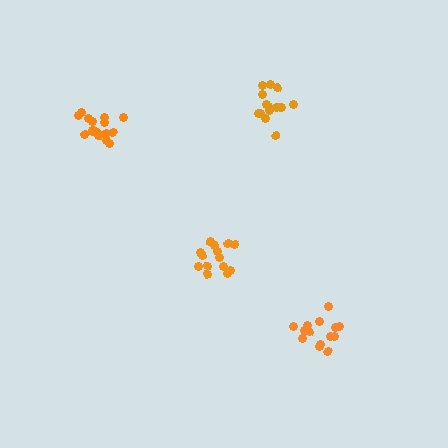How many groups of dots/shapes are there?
There are 4 groups.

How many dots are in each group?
Group 1: 18 dots, Group 2: 14 dots, Group 3: 14 dots, Group 4: 14 dots (60 total).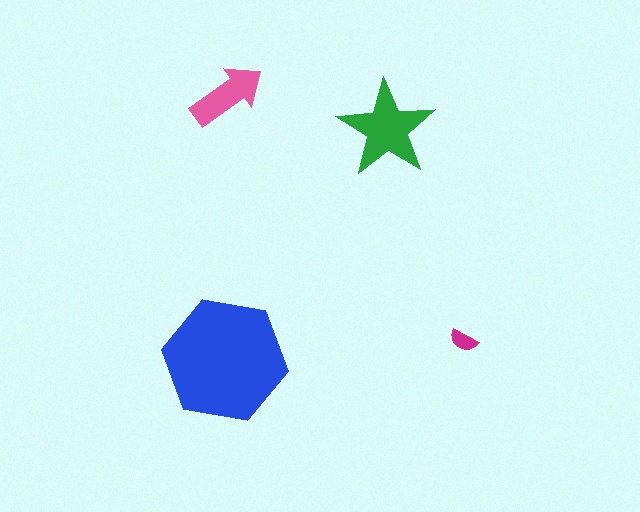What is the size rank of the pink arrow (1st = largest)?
3rd.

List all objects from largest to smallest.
The blue hexagon, the green star, the pink arrow, the magenta semicircle.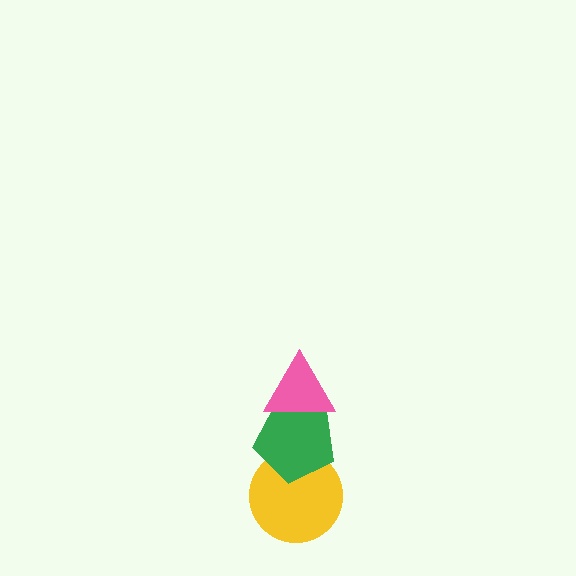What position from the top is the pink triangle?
The pink triangle is 1st from the top.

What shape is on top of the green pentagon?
The pink triangle is on top of the green pentagon.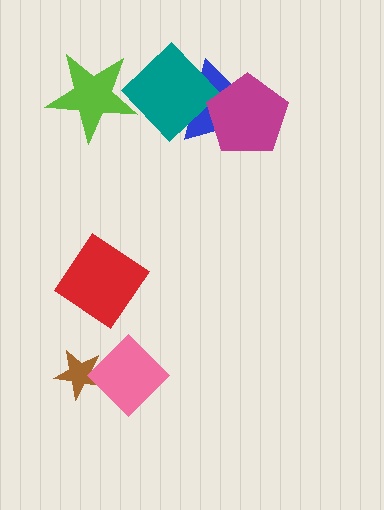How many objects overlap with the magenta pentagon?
2 objects overlap with the magenta pentagon.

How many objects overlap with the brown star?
1 object overlaps with the brown star.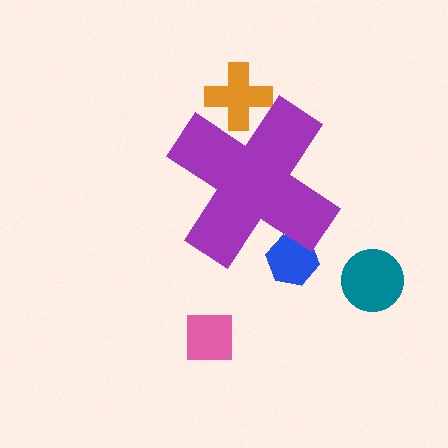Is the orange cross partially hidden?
Yes, the orange cross is partially hidden behind the purple cross.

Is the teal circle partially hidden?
No, the teal circle is fully visible.